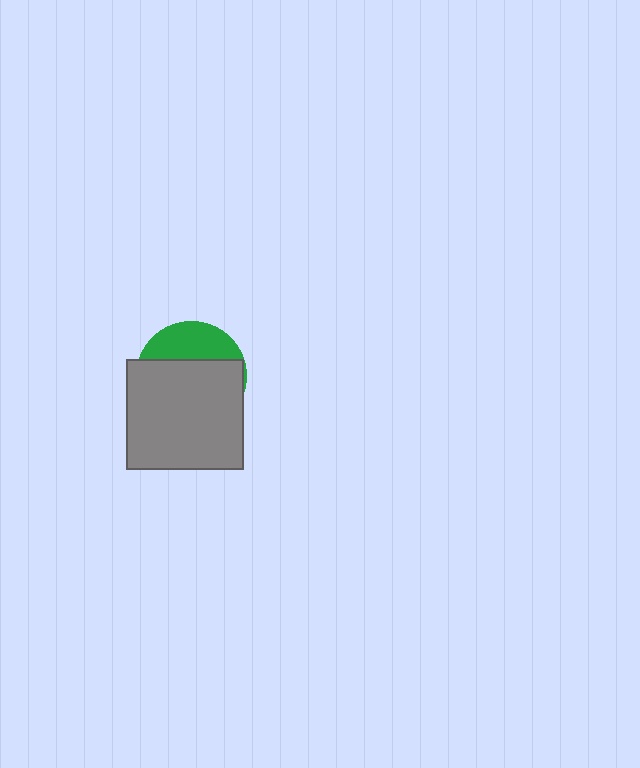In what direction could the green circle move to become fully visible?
The green circle could move up. That would shift it out from behind the gray rectangle entirely.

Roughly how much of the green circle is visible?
A small part of it is visible (roughly 32%).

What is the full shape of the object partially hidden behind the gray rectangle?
The partially hidden object is a green circle.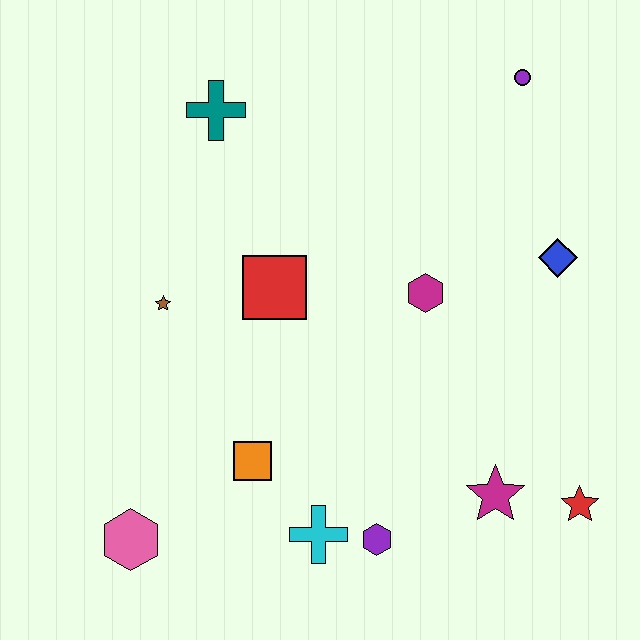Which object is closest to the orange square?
The cyan cross is closest to the orange square.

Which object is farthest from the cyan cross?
The purple circle is farthest from the cyan cross.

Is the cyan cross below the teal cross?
Yes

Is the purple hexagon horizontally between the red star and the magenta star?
No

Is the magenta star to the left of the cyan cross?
No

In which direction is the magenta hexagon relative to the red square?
The magenta hexagon is to the right of the red square.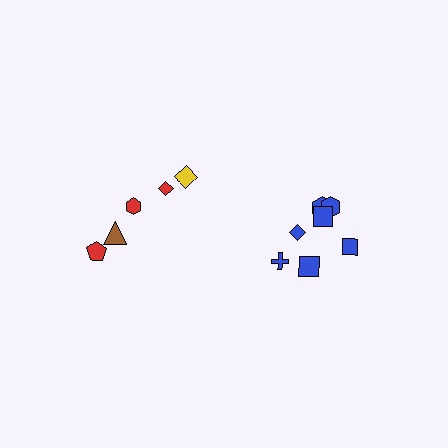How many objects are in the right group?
There are 7 objects.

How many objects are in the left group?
There are 5 objects.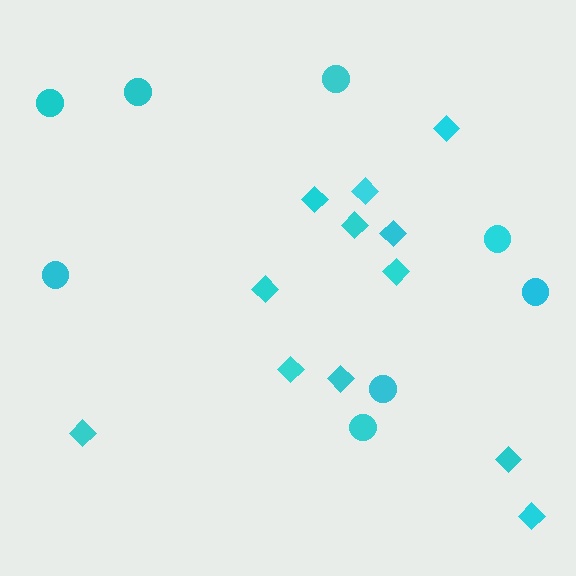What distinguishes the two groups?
There are 2 groups: one group of circles (8) and one group of diamonds (12).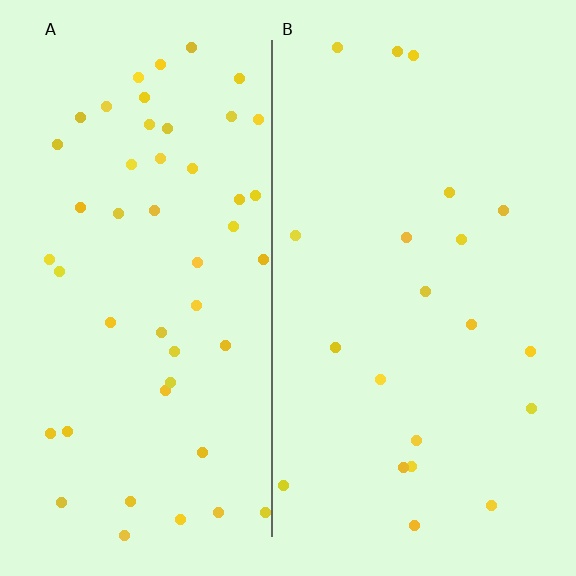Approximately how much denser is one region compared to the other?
Approximately 2.3× — region A over region B.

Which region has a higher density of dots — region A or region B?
A (the left).